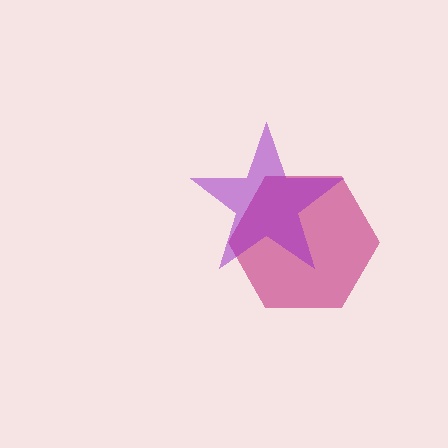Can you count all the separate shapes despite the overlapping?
Yes, there are 2 separate shapes.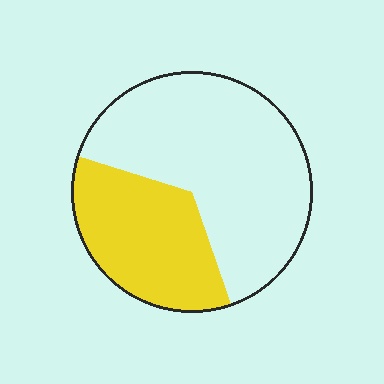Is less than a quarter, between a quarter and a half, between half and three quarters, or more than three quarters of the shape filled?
Between a quarter and a half.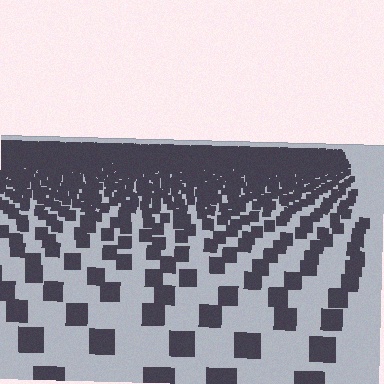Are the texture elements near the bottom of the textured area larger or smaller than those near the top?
Larger. Near the bottom, elements are closer to the viewer and appear at a bigger on-screen size.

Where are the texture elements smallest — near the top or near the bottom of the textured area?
Near the top.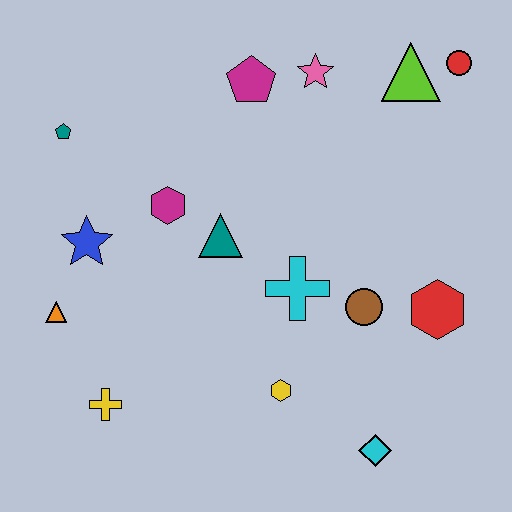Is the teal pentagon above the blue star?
Yes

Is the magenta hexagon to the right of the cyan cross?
No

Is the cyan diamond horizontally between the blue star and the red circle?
Yes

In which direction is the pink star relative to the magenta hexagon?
The pink star is to the right of the magenta hexagon.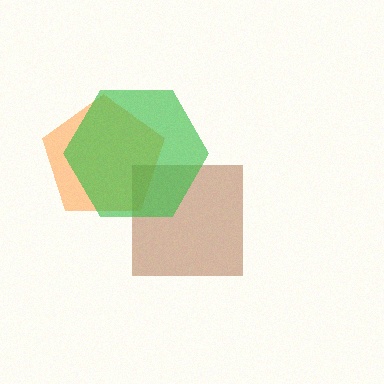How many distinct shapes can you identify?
There are 3 distinct shapes: an orange pentagon, a brown square, a green hexagon.